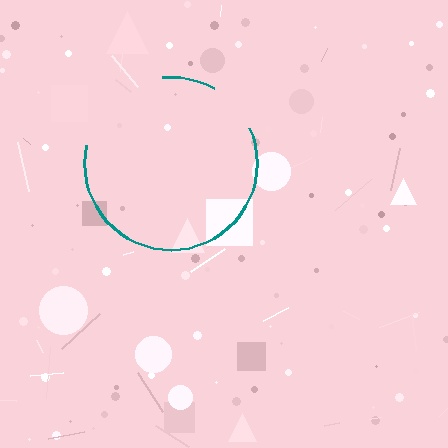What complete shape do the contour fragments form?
The contour fragments form a circle.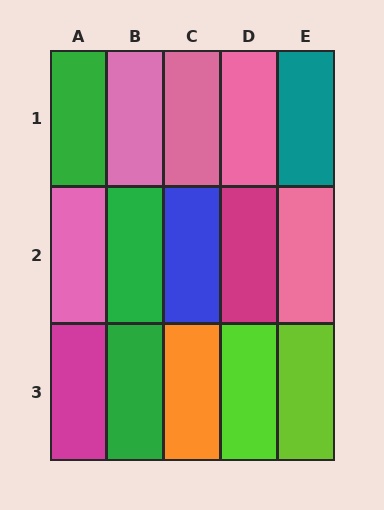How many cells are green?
3 cells are green.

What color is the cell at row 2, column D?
Magenta.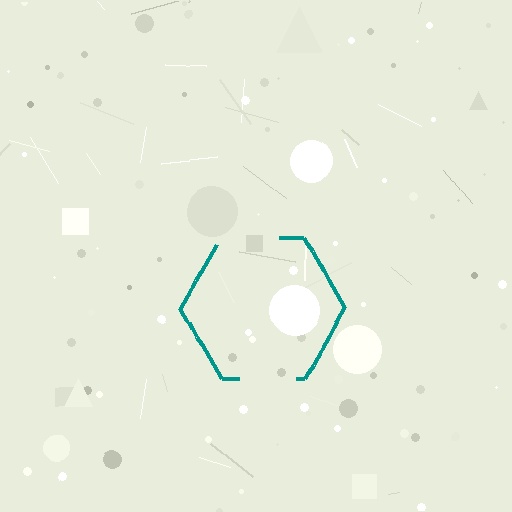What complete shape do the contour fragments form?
The contour fragments form a hexagon.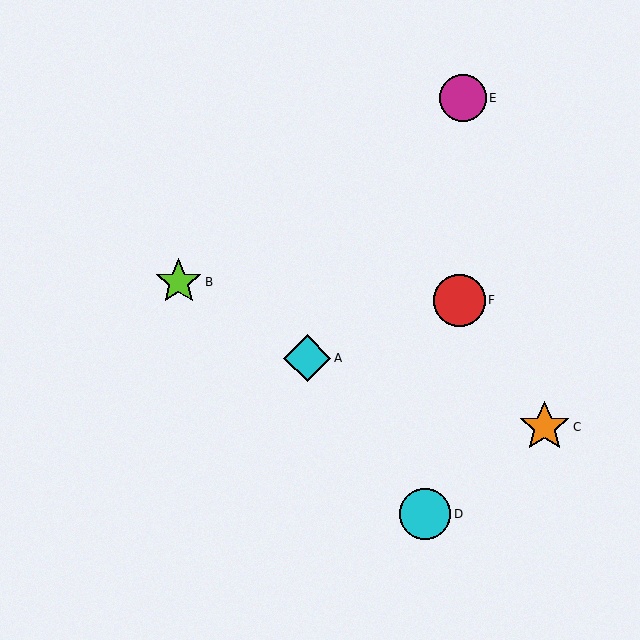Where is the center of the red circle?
The center of the red circle is at (459, 300).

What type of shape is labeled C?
Shape C is an orange star.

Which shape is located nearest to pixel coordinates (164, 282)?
The lime star (labeled B) at (179, 282) is nearest to that location.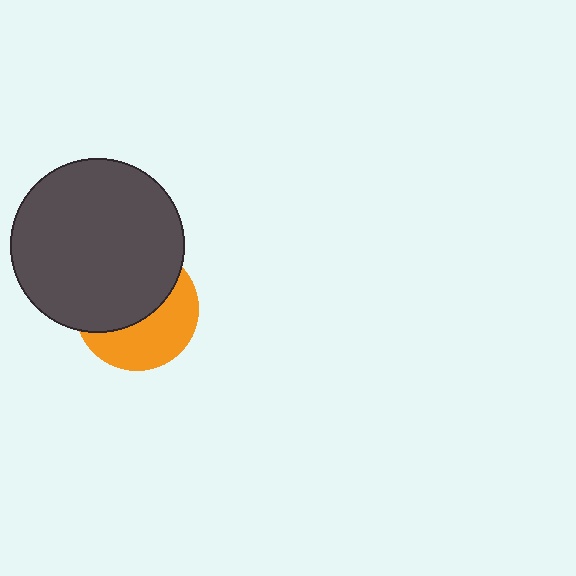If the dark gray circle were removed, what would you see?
You would see the complete orange circle.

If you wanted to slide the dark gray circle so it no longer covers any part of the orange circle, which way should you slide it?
Slide it up — that is the most direct way to separate the two shapes.